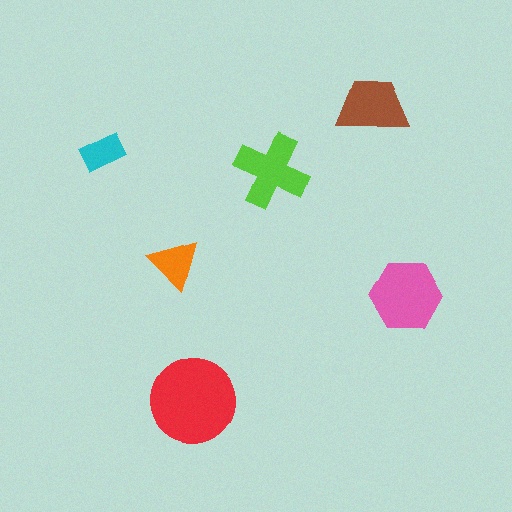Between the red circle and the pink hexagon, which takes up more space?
The red circle.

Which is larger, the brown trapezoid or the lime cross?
The lime cross.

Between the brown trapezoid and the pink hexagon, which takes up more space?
The pink hexagon.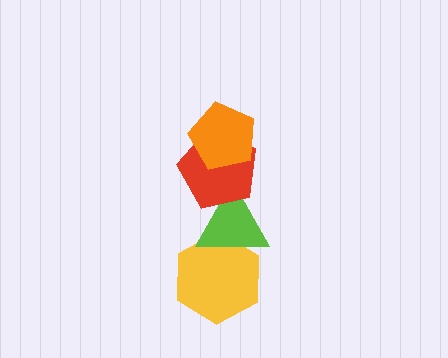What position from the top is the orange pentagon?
The orange pentagon is 1st from the top.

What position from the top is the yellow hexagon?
The yellow hexagon is 4th from the top.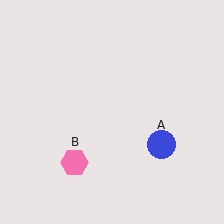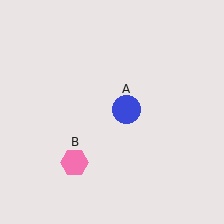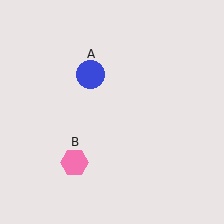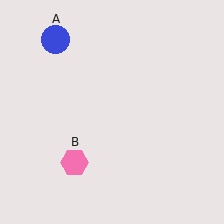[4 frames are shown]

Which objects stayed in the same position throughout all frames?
Pink hexagon (object B) remained stationary.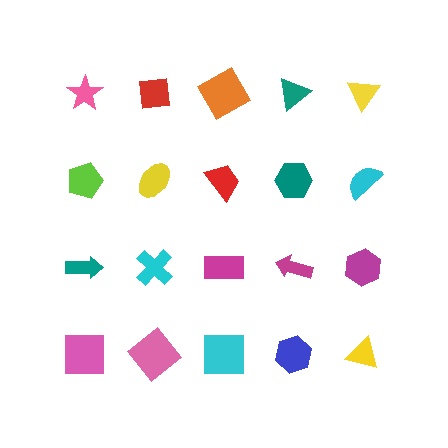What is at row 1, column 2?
A red square.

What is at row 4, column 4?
A blue hexagon.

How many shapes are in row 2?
5 shapes.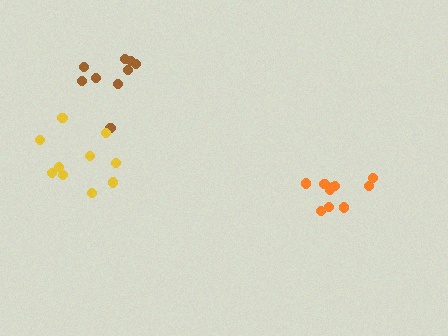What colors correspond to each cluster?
The clusters are colored: brown, orange, yellow.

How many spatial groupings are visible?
There are 3 spatial groupings.